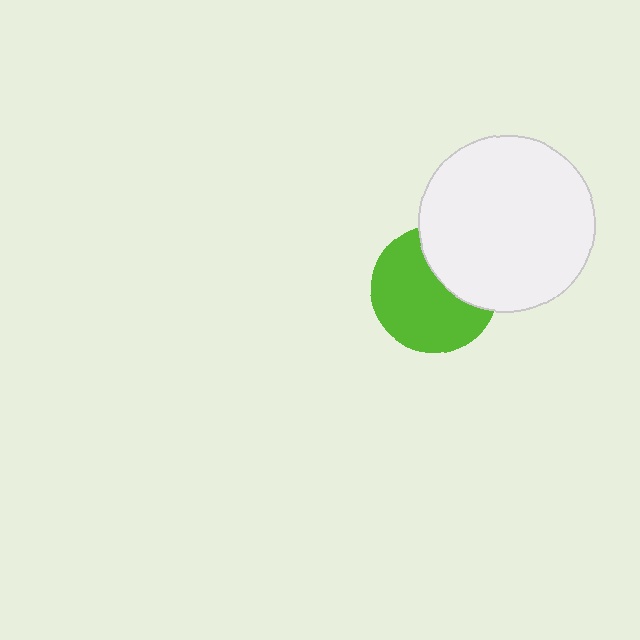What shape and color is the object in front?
The object in front is a white circle.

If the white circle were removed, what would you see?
You would see the complete lime circle.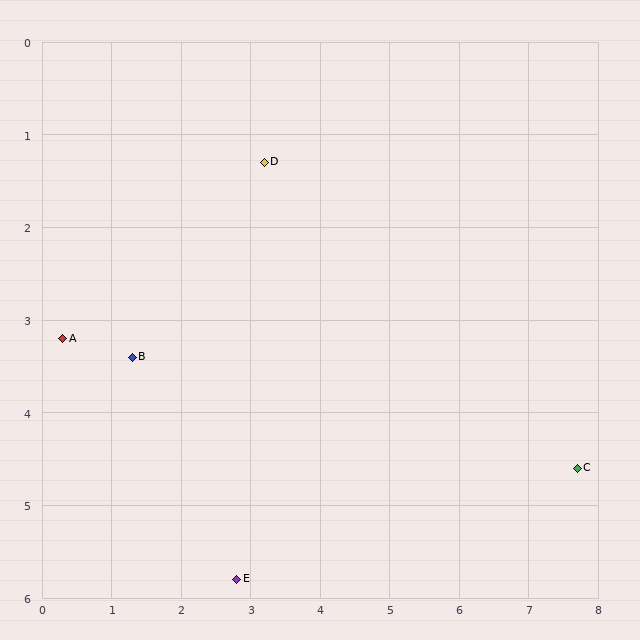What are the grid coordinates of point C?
Point C is at approximately (7.7, 4.6).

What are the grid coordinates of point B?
Point B is at approximately (1.3, 3.4).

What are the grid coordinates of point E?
Point E is at approximately (2.8, 5.8).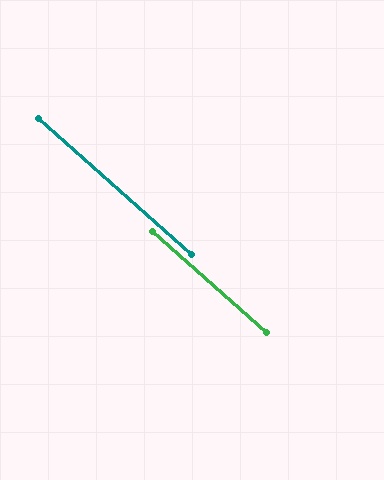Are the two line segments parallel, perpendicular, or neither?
Parallel — their directions differ by only 0.0°.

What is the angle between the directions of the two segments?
Approximately 0 degrees.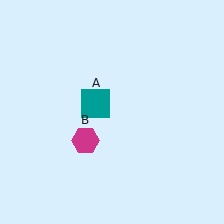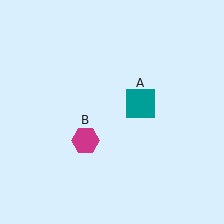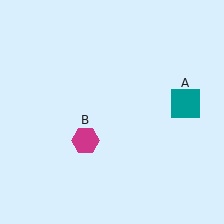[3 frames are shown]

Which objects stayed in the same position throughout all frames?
Magenta hexagon (object B) remained stationary.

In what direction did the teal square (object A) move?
The teal square (object A) moved right.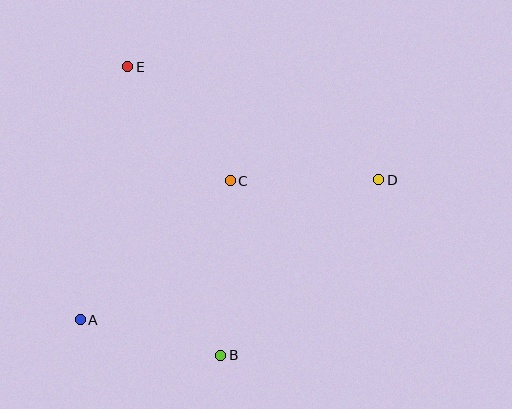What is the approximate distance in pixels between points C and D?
The distance between C and D is approximately 149 pixels.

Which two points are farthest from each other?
Points A and D are farthest from each other.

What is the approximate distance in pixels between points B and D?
The distance between B and D is approximately 236 pixels.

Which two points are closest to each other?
Points A and B are closest to each other.